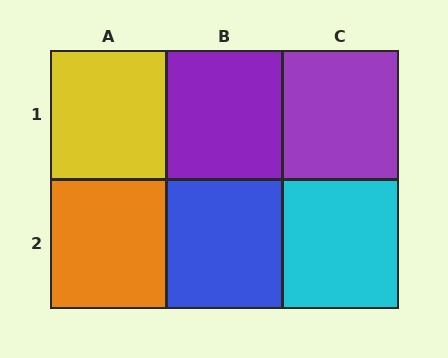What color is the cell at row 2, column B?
Blue.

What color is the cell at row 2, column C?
Cyan.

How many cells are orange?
1 cell is orange.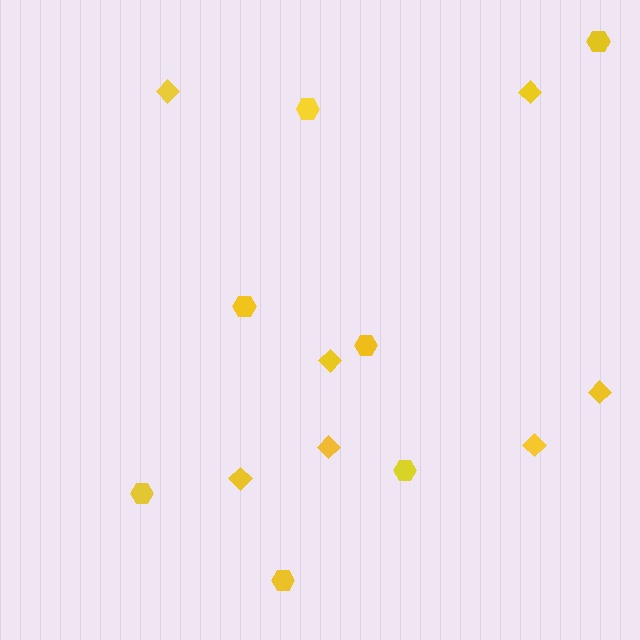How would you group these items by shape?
There are 2 groups: one group of diamonds (7) and one group of hexagons (7).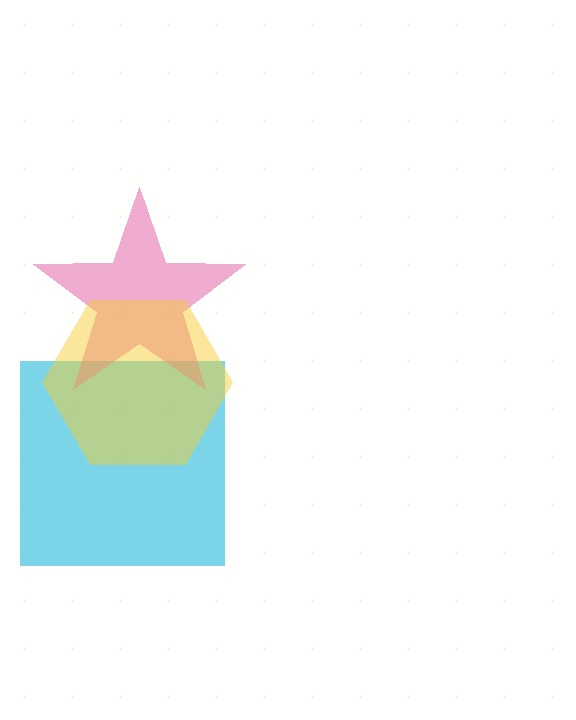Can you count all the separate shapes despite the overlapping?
Yes, there are 3 separate shapes.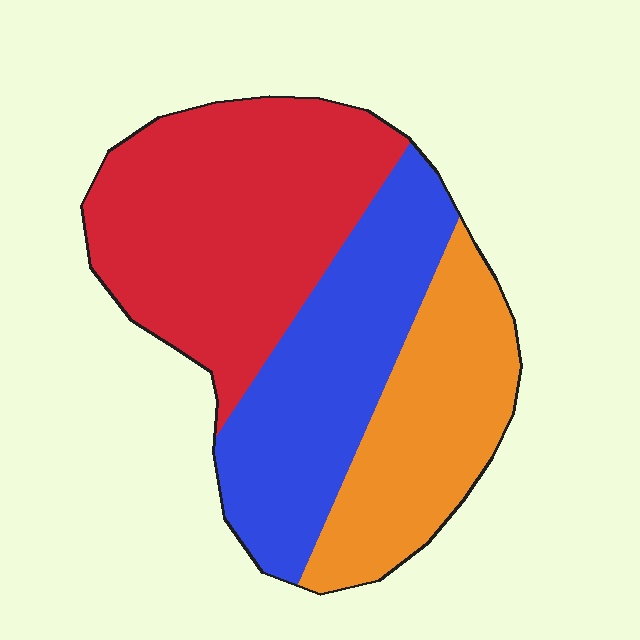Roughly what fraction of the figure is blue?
Blue covers about 30% of the figure.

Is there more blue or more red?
Red.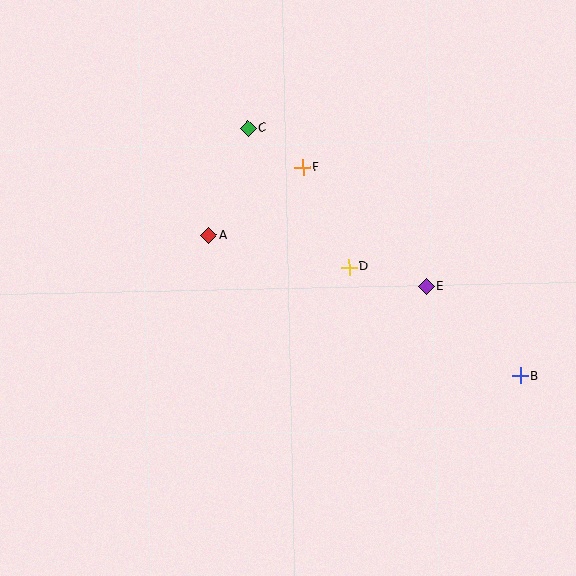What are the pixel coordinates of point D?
Point D is at (349, 267).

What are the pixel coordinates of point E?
Point E is at (426, 287).